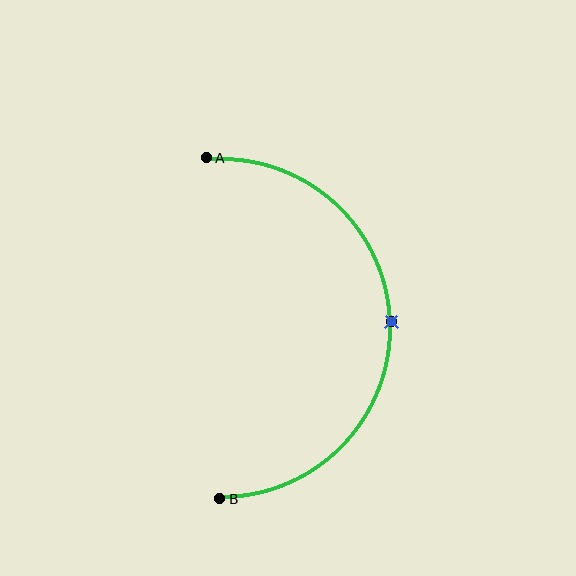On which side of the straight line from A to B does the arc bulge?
The arc bulges to the right of the straight line connecting A and B.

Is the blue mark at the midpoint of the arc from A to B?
Yes. The blue mark lies on the arc at equal arc-length from both A and B — it is the arc midpoint.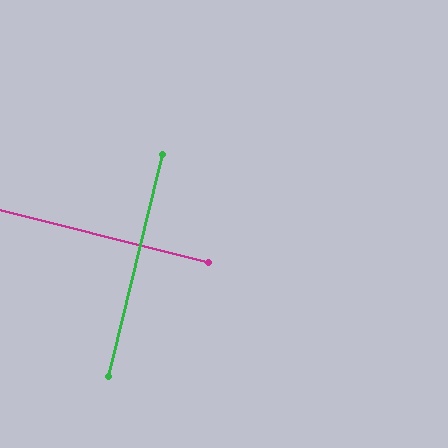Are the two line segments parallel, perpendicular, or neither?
Perpendicular — they meet at approximately 89°.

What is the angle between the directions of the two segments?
Approximately 89 degrees.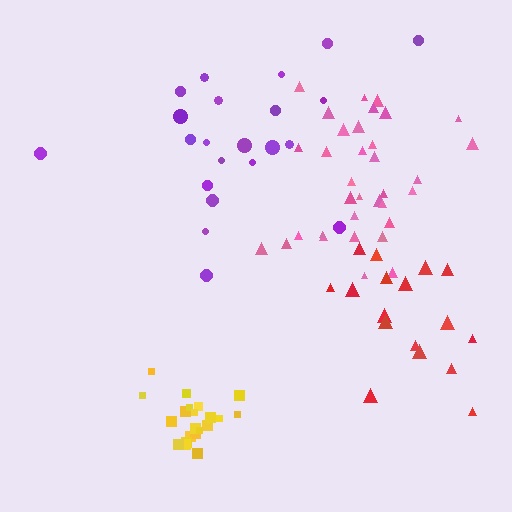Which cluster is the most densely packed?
Yellow.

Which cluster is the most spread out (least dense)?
Purple.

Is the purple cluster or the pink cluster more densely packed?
Pink.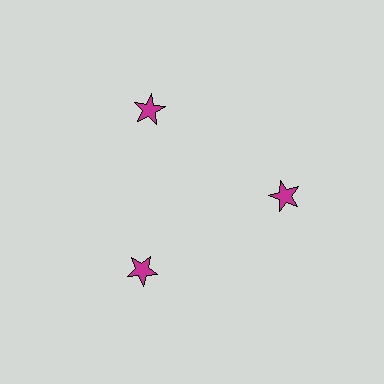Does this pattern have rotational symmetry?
Yes, this pattern has 3-fold rotational symmetry. It looks the same after rotating 120 degrees around the center.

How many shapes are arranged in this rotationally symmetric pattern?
There are 3 shapes, arranged in 3 groups of 1.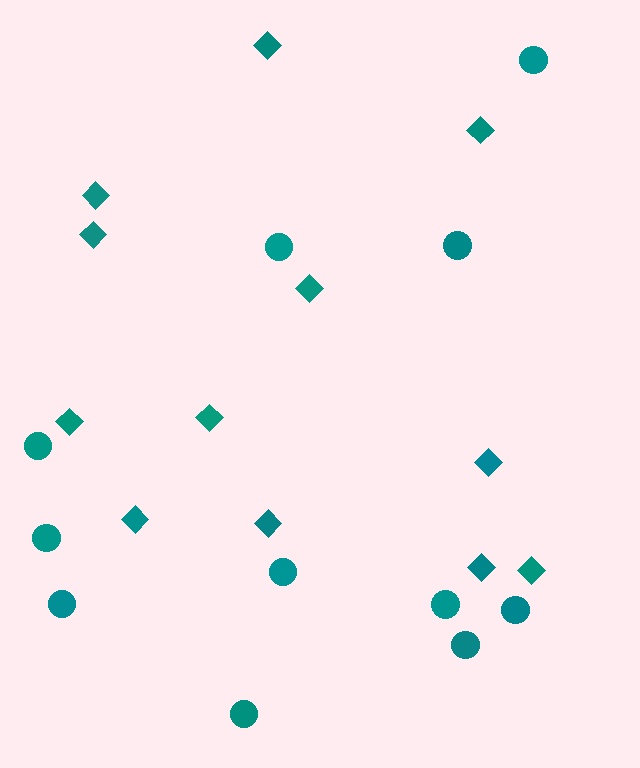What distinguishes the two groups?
There are 2 groups: one group of diamonds (12) and one group of circles (11).